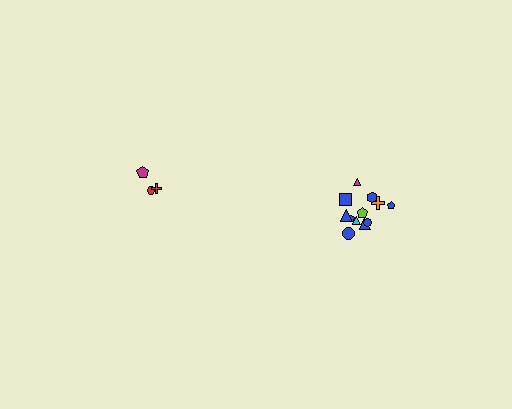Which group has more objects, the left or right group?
The right group.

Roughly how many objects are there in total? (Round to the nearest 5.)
Roughly 15 objects in total.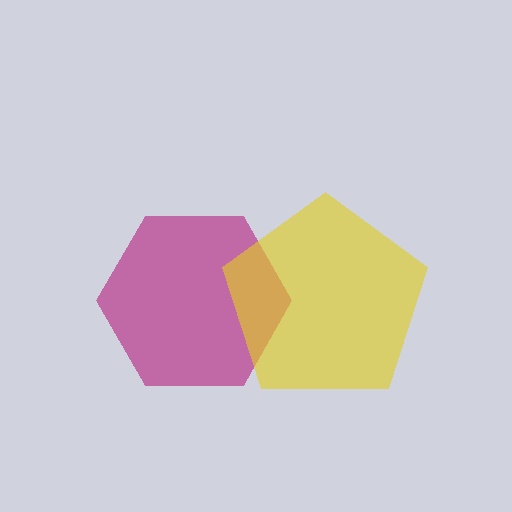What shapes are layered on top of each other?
The layered shapes are: a magenta hexagon, a yellow pentagon.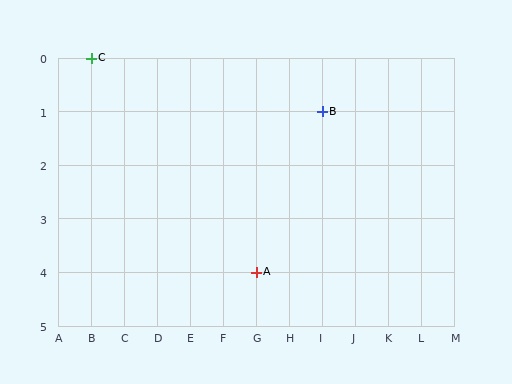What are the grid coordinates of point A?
Point A is at grid coordinates (G, 4).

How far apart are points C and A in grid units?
Points C and A are 5 columns and 4 rows apart (about 6.4 grid units diagonally).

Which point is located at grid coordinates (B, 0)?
Point C is at (B, 0).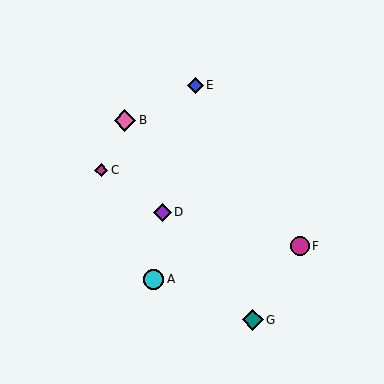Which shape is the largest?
The pink diamond (labeled B) is the largest.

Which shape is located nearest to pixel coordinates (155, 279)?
The cyan circle (labeled A) at (154, 279) is nearest to that location.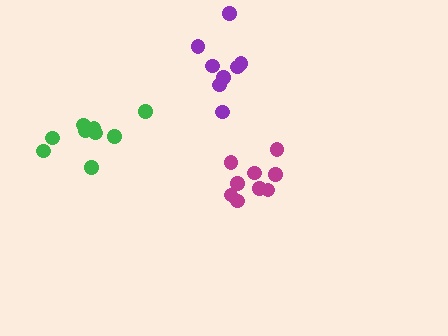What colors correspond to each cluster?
The clusters are colored: green, magenta, purple.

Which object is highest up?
The purple cluster is topmost.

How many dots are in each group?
Group 1: 9 dots, Group 2: 9 dots, Group 3: 8 dots (26 total).